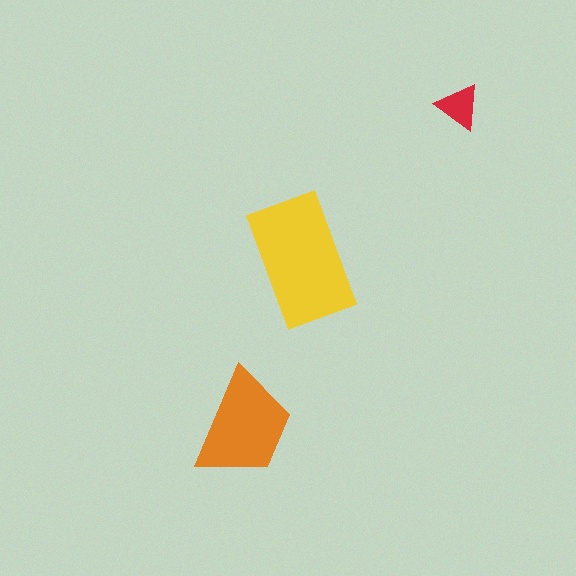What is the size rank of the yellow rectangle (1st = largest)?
1st.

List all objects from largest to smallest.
The yellow rectangle, the orange trapezoid, the red triangle.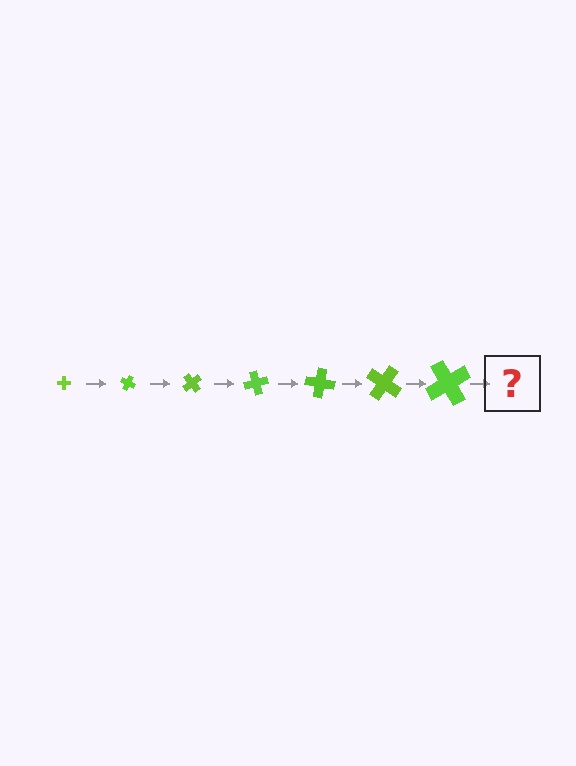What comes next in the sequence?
The next element should be a cross, larger than the previous one and rotated 175 degrees from the start.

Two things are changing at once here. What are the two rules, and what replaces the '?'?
The two rules are that the cross grows larger each step and it rotates 25 degrees each step. The '?' should be a cross, larger than the previous one and rotated 175 degrees from the start.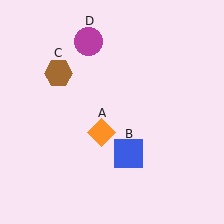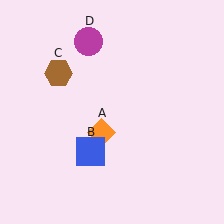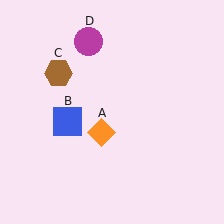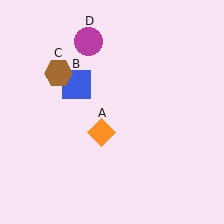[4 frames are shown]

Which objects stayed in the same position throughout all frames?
Orange diamond (object A) and brown hexagon (object C) and magenta circle (object D) remained stationary.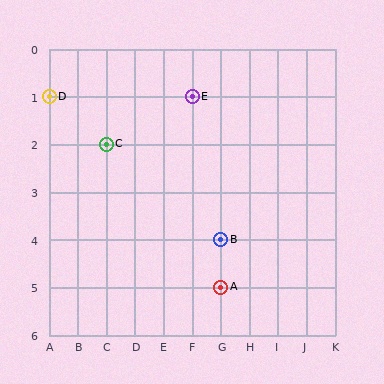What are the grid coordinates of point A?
Point A is at grid coordinates (G, 5).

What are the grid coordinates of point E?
Point E is at grid coordinates (F, 1).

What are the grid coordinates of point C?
Point C is at grid coordinates (C, 2).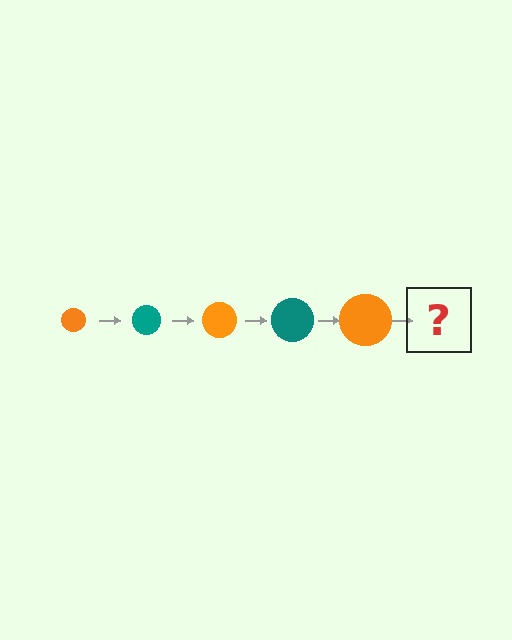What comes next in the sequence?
The next element should be a teal circle, larger than the previous one.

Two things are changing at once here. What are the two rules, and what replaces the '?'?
The two rules are that the circle grows larger each step and the color cycles through orange and teal. The '?' should be a teal circle, larger than the previous one.